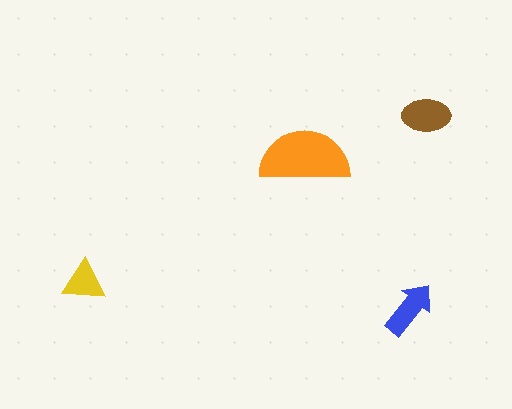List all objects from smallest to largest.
The yellow triangle, the blue arrow, the brown ellipse, the orange semicircle.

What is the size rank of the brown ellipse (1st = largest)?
2nd.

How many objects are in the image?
There are 4 objects in the image.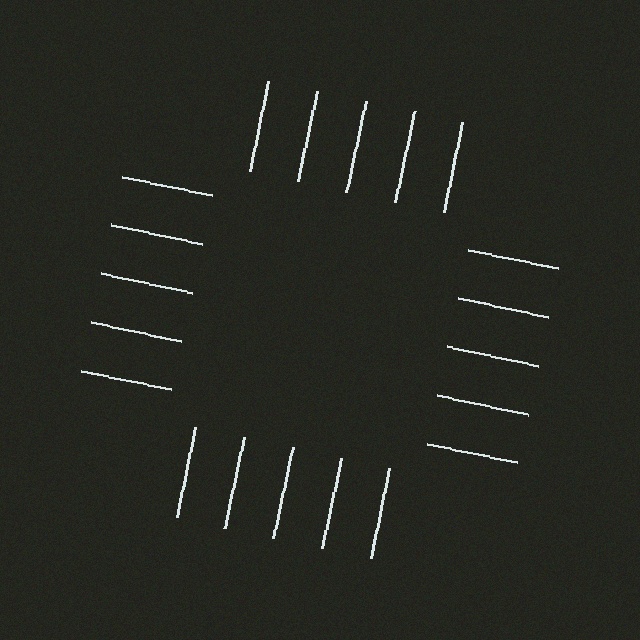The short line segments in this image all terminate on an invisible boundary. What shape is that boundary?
An illusory square — the line segments terminate on its edges but no continuous stroke is drawn.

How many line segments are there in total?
20 — 5 along each of the 4 edges.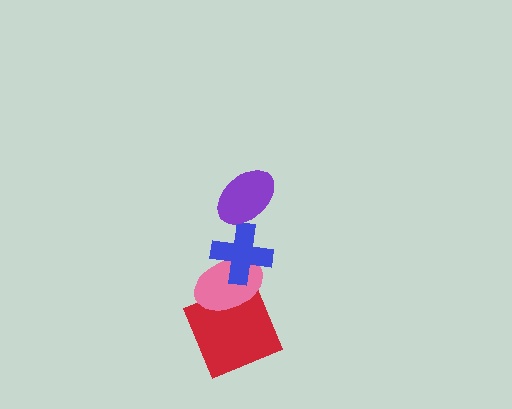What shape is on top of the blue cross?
The purple ellipse is on top of the blue cross.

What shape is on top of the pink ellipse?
The blue cross is on top of the pink ellipse.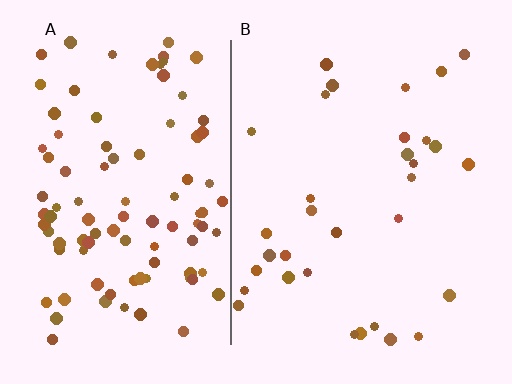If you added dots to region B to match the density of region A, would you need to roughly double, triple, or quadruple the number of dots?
Approximately triple.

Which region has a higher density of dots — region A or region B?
A (the left).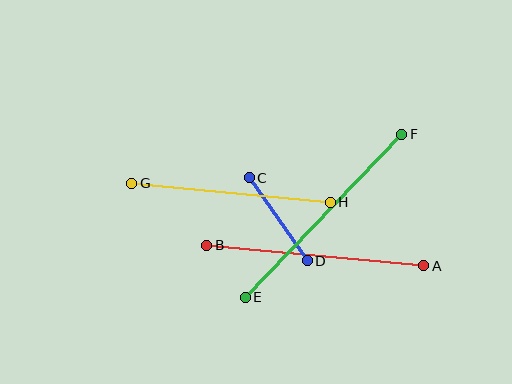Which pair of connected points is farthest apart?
Points E and F are farthest apart.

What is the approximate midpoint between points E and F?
The midpoint is at approximately (323, 216) pixels.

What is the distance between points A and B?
The distance is approximately 218 pixels.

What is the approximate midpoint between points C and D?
The midpoint is at approximately (278, 219) pixels.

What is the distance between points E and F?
The distance is approximately 226 pixels.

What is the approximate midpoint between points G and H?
The midpoint is at approximately (231, 193) pixels.